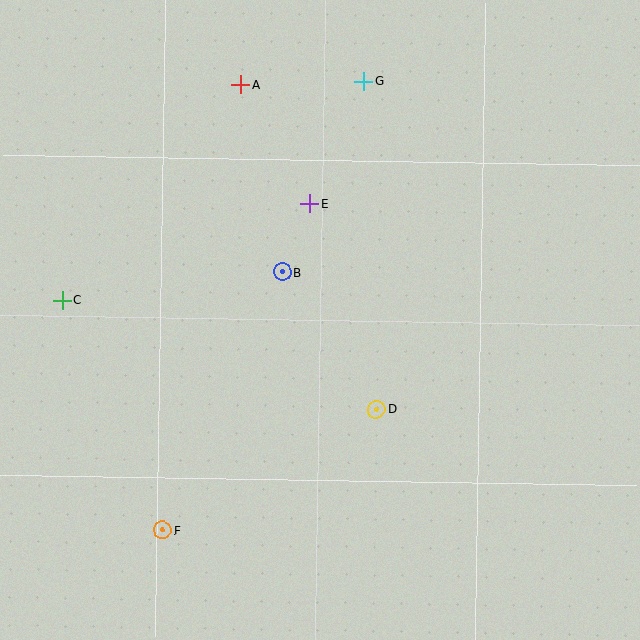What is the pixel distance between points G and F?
The distance between G and F is 493 pixels.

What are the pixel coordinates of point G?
Point G is at (364, 81).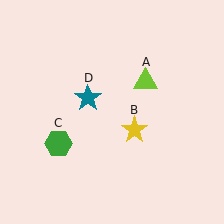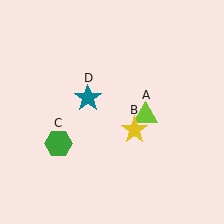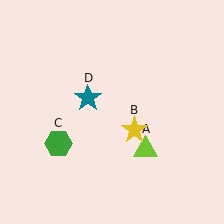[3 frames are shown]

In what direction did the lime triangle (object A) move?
The lime triangle (object A) moved down.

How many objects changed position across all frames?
1 object changed position: lime triangle (object A).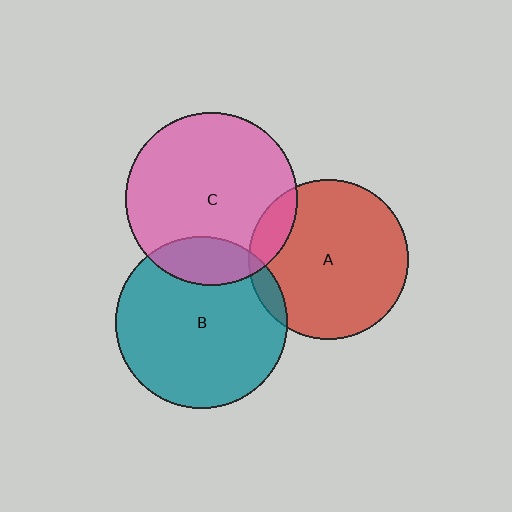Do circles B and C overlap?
Yes.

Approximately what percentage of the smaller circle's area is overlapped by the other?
Approximately 15%.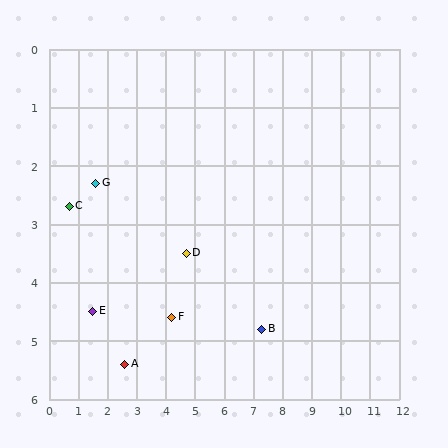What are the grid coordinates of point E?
Point E is at approximately (1.5, 4.5).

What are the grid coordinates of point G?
Point G is at approximately (1.6, 2.3).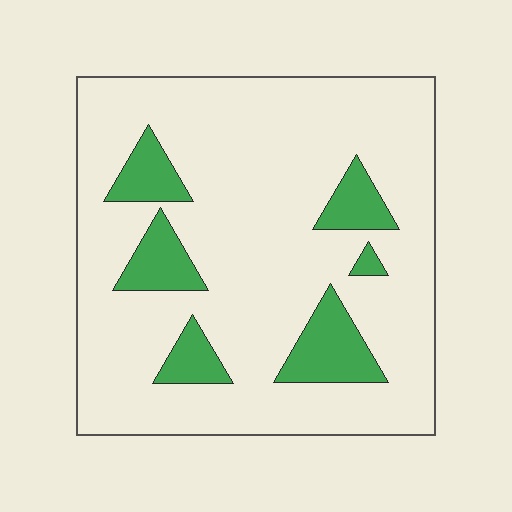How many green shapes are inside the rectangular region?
6.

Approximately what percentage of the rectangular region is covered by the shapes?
Approximately 15%.